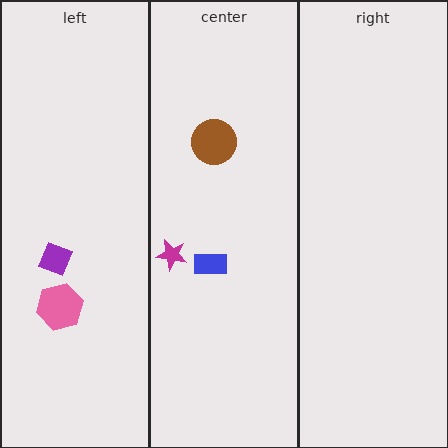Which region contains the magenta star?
The center region.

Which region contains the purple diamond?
The left region.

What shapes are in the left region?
The purple diamond, the pink hexagon.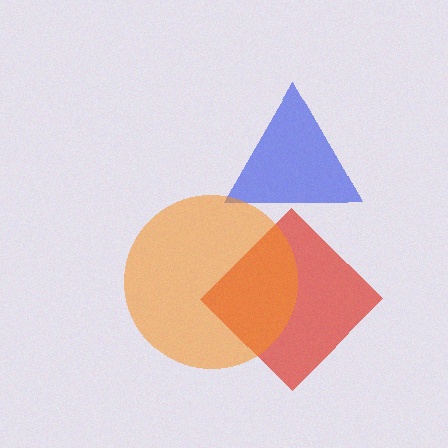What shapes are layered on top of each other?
The layered shapes are: a blue triangle, a red diamond, an orange circle.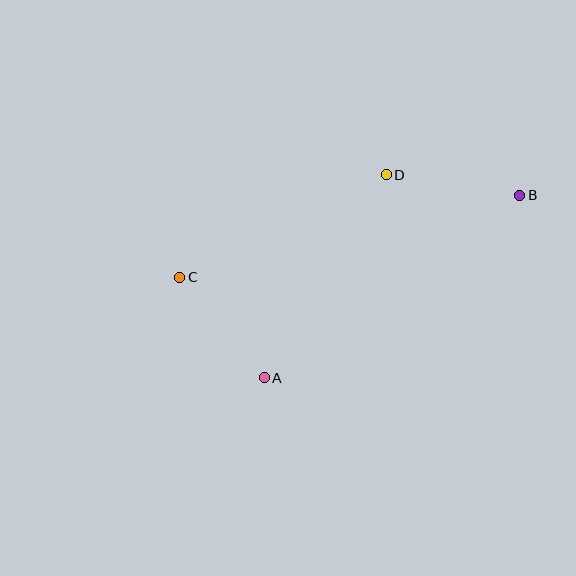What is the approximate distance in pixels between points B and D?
The distance between B and D is approximately 135 pixels.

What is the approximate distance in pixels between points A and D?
The distance between A and D is approximately 237 pixels.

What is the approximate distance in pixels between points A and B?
The distance between A and B is approximately 314 pixels.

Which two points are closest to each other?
Points A and C are closest to each other.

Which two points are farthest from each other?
Points B and C are farthest from each other.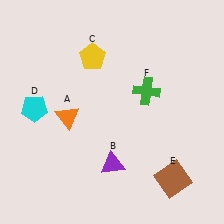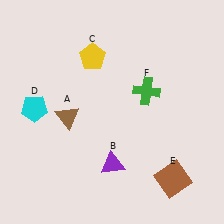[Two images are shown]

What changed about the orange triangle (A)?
In Image 1, A is orange. In Image 2, it changed to brown.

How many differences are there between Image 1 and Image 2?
There is 1 difference between the two images.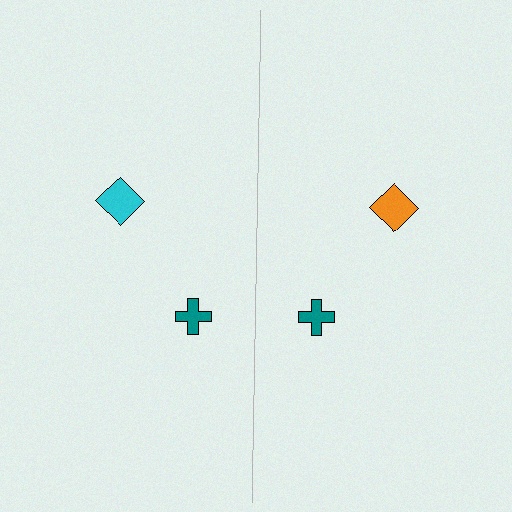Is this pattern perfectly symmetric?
No, the pattern is not perfectly symmetric. The orange diamond on the right side breaks the symmetry — its mirror counterpart is cyan.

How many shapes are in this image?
There are 4 shapes in this image.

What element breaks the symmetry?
The orange diamond on the right side breaks the symmetry — its mirror counterpart is cyan.